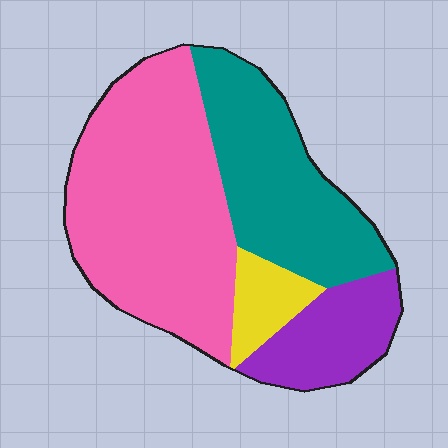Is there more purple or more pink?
Pink.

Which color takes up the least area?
Yellow, at roughly 5%.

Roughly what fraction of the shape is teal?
Teal covers around 30% of the shape.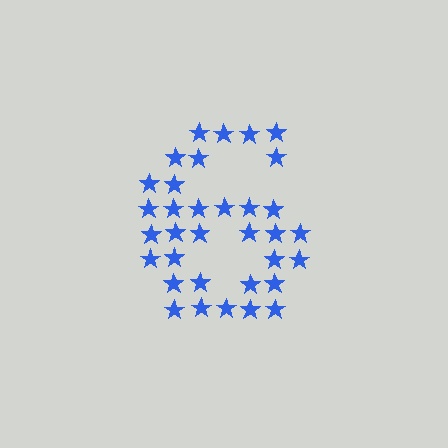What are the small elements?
The small elements are stars.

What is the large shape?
The large shape is the digit 6.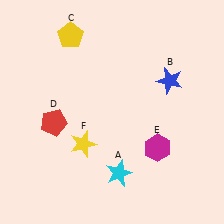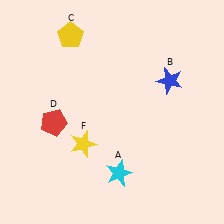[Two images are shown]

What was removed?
The magenta hexagon (E) was removed in Image 2.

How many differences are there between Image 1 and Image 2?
There is 1 difference between the two images.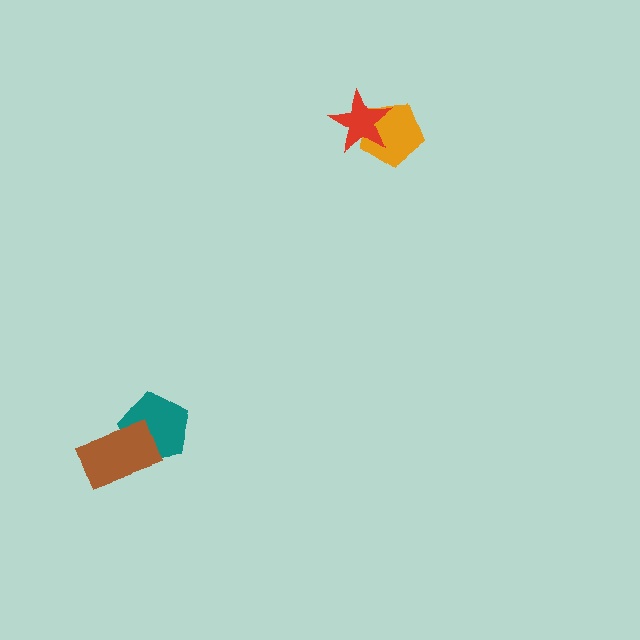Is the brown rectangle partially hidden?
No, no other shape covers it.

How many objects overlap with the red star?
1 object overlaps with the red star.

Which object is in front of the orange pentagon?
The red star is in front of the orange pentagon.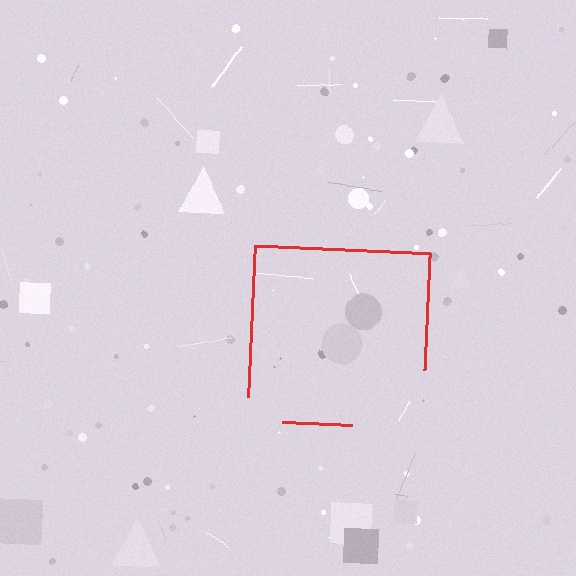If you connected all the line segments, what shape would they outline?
They would outline a square.